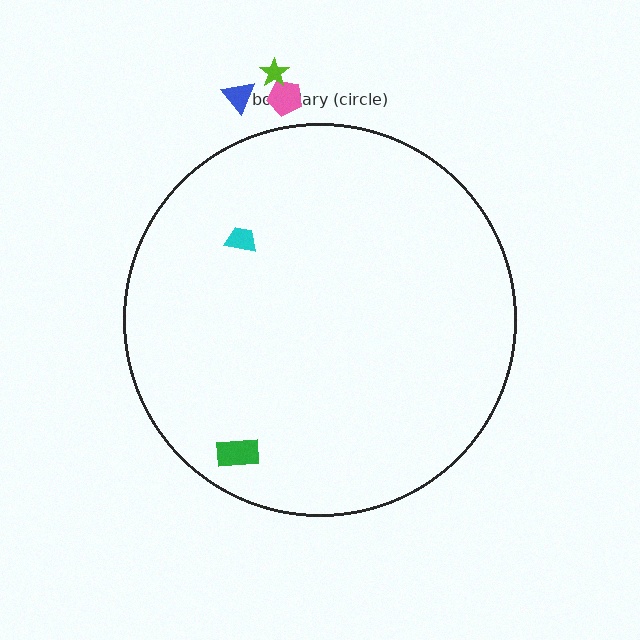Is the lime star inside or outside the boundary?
Outside.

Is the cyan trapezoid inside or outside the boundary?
Inside.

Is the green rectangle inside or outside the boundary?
Inside.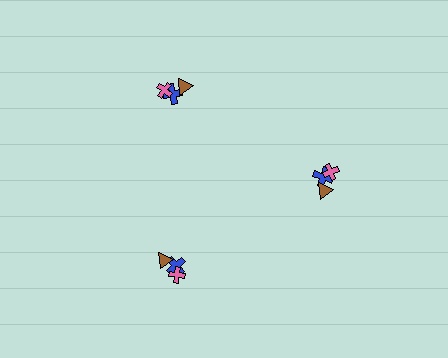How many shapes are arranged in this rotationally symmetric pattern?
There are 9 shapes, arranged in 3 groups of 3.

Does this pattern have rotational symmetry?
Yes, this pattern has 3-fold rotational symmetry. It looks the same after rotating 120 degrees around the center.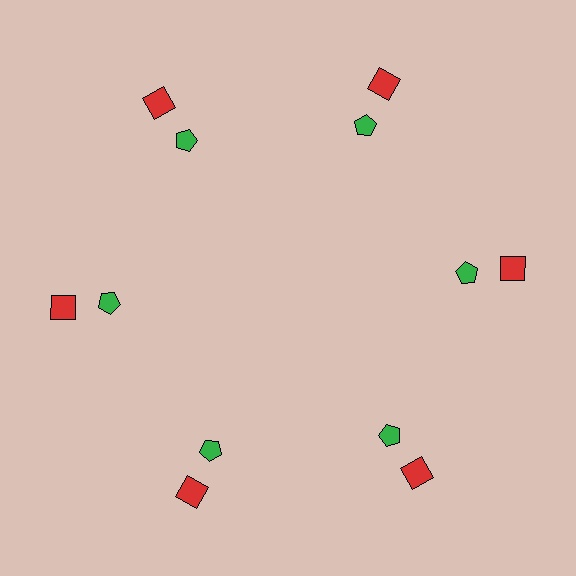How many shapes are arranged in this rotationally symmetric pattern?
There are 12 shapes, arranged in 6 groups of 2.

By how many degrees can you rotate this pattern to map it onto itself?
The pattern maps onto itself every 60 degrees of rotation.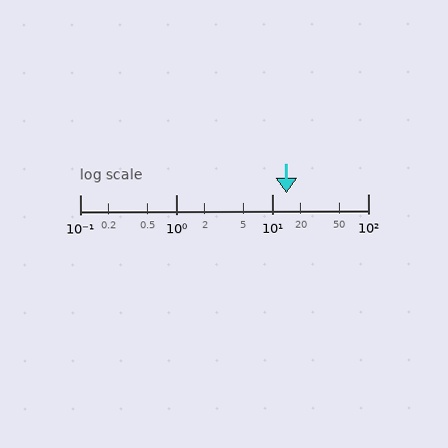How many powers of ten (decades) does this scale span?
The scale spans 3 decades, from 0.1 to 100.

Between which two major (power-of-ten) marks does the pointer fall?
The pointer is between 10 and 100.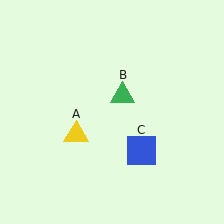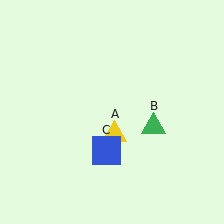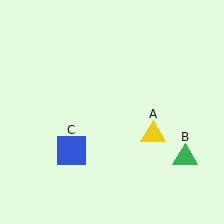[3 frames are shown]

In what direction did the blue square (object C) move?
The blue square (object C) moved left.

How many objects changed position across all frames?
3 objects changed position: yellow triangle (object A), green triangle (object B), blue square (object C).